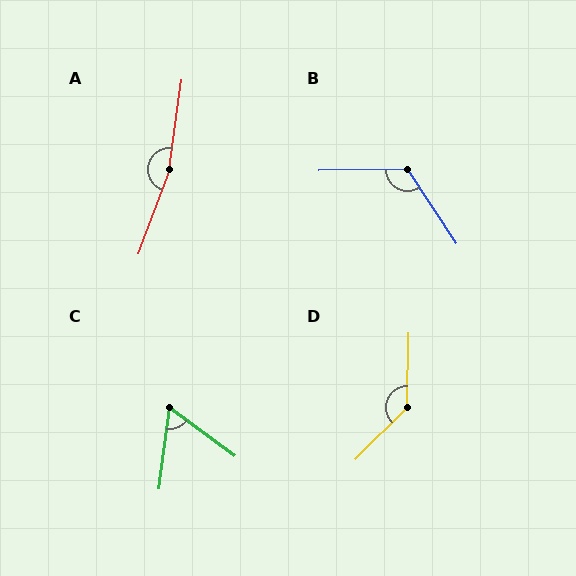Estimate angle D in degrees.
Approximately 136 degrees.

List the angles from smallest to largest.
C (61°), B (123°), D (136°), A (168°).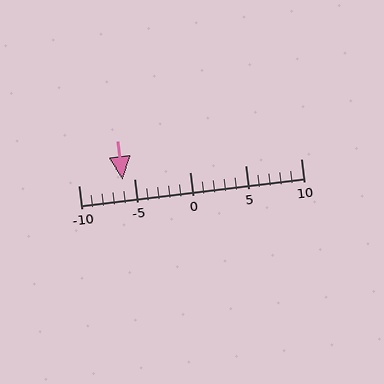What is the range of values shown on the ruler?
The ruler shows values from -10 to 10.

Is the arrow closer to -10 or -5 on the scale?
The arrow is closer to -5.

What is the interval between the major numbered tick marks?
The major tick marks are spaced 5 units apart.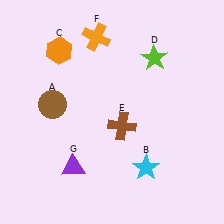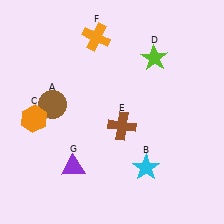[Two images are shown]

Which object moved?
The orange hexagon (C) moved down.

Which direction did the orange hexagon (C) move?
The orange hexagon (C) moved down.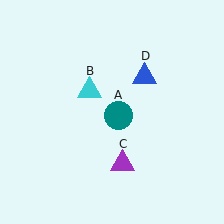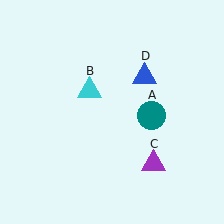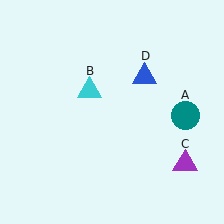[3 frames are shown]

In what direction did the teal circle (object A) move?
The teal circle (object A) moved right.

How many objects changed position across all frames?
2 objects changed position: teal circle (object A), purple triangle (object C).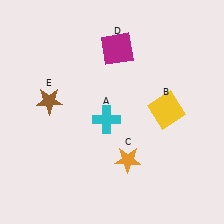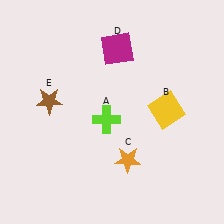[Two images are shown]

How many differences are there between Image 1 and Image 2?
There is 1 difference between the two images.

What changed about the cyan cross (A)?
In Image 1, A is cyan. In Image 2, it changed to lime.